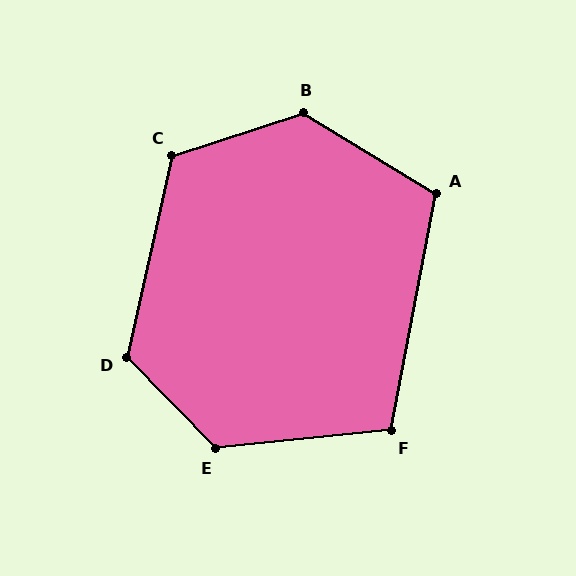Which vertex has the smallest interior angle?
F, at approximately 107 degrees.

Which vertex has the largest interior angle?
B, at approximately 131 degrees.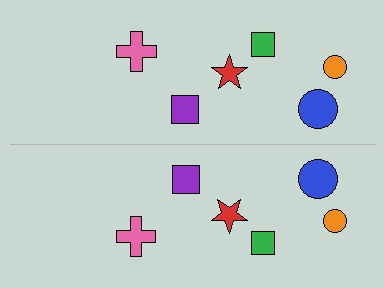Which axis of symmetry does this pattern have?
The pattern has a horizontal axis of symmetry running through the center of the image.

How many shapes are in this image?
There are 12 shapes in this image.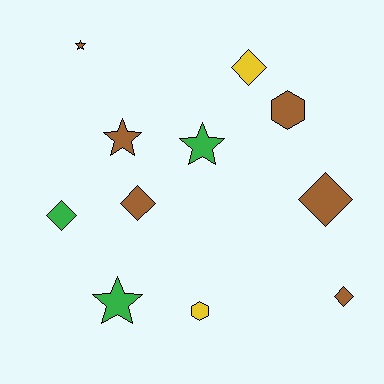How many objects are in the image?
There are 11 objects.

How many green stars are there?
There are 2 green stars.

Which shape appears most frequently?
Diamond, with 5 objects.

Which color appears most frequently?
Brown, with 6 objects.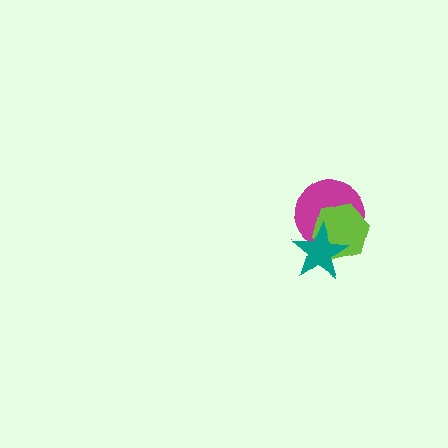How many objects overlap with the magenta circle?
2 objects overlap with the magenta circle.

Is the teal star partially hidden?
No, no other shape covers it.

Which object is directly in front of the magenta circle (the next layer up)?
The lime hexagon is directly in front of the magenta circle.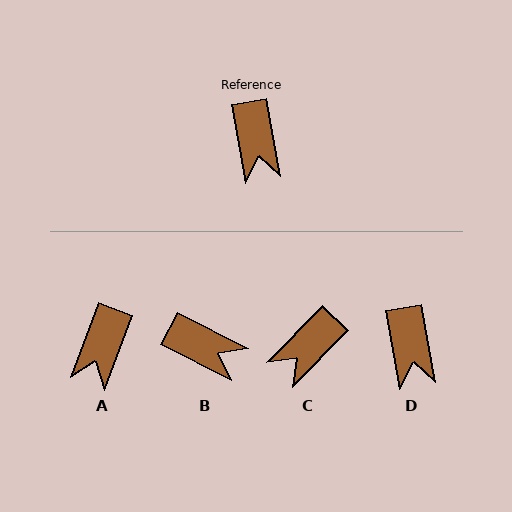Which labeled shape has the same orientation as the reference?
D.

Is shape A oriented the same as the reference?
No, it is off by about 31 degrees.